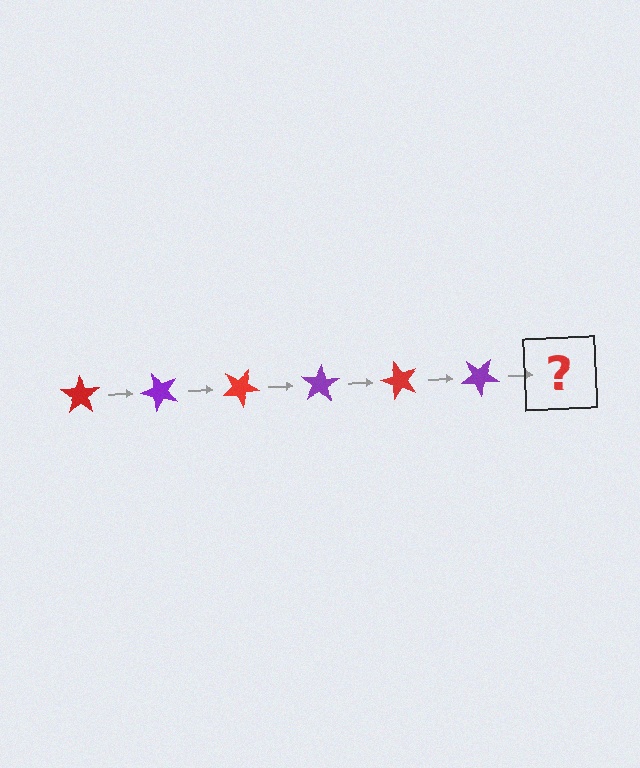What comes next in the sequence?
The next element should be a red star, rotated 300 degrees from the start.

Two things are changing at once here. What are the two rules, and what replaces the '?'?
The two rules are that it rotates 50 degrees each step and the color cycles through red and purple. The '?' should be a red star, rotated 300 degrees from the start.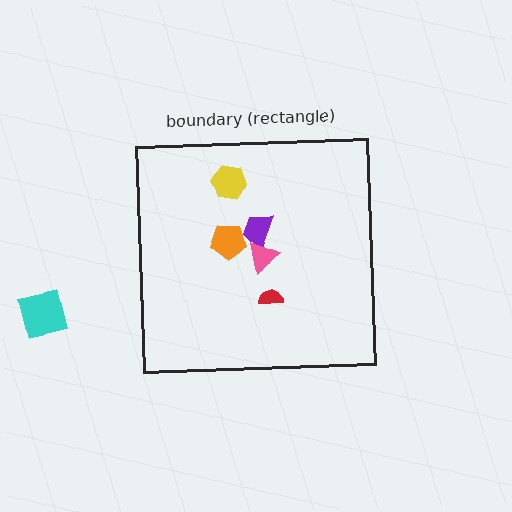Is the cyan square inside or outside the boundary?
Outside.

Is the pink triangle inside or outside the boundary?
Inside.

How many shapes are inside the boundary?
5 inside, 1 outside.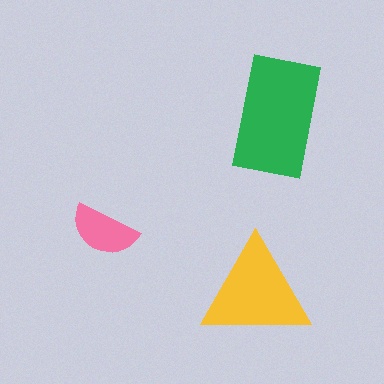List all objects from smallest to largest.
The pink semicircle, the yellow triangle, the green rectangle.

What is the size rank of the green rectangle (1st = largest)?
1st.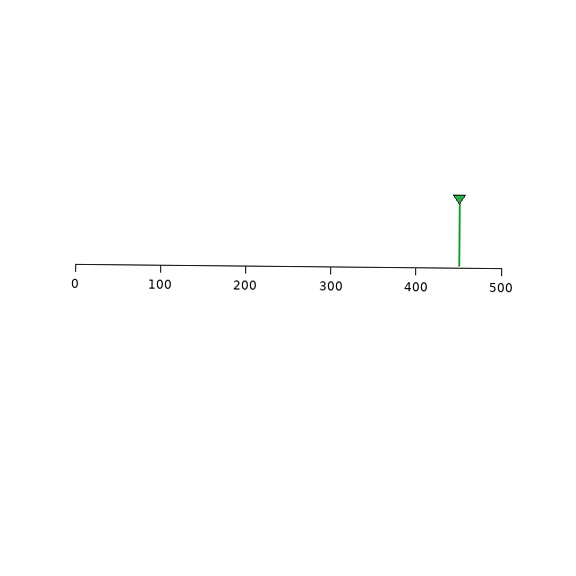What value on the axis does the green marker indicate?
The marker indicates approximately 450.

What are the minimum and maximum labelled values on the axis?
The axis runs from 0 to 500.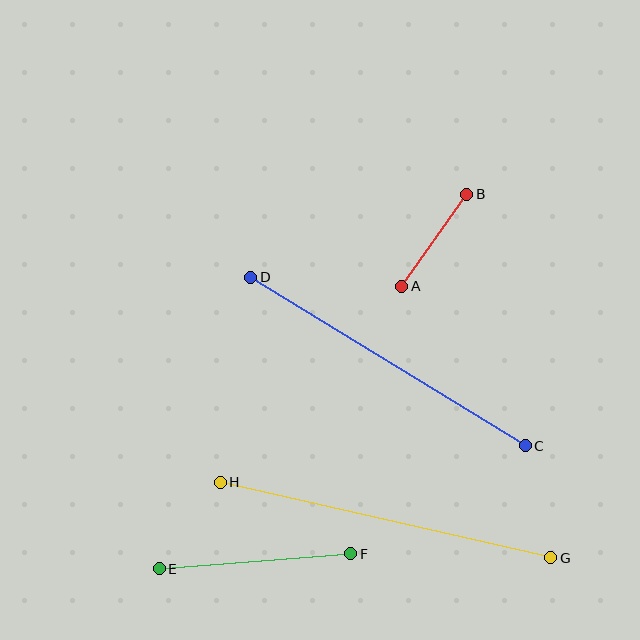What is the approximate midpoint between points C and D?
The midpoint is at approximately (388, 361) pixels.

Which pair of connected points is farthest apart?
Points G and H are farthest apart.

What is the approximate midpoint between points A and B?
The midpoint is at approximately (434, 240) pixels.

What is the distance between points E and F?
The distance is approximately 192 pixels.